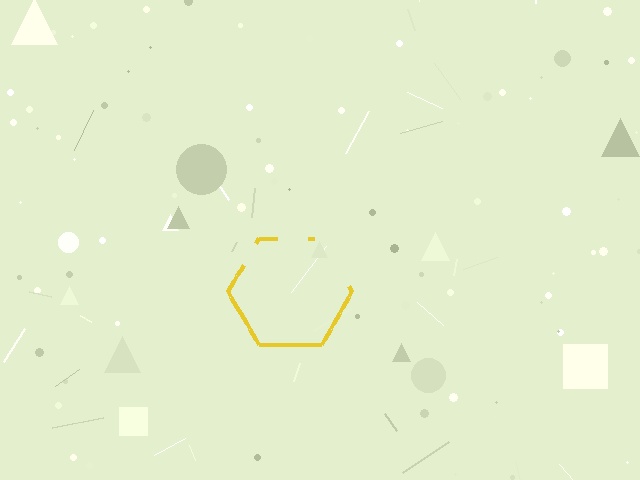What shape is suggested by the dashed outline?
The dashed outline suggests a hexagon.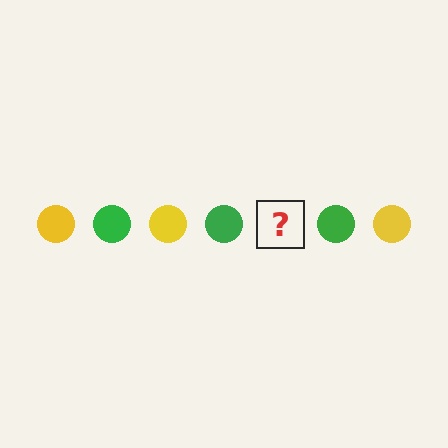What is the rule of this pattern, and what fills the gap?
The rule is that the pattern cycles through yellow, green circles. The gap should be filled with a yellow circle.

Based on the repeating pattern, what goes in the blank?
The blank should be a yellow circle.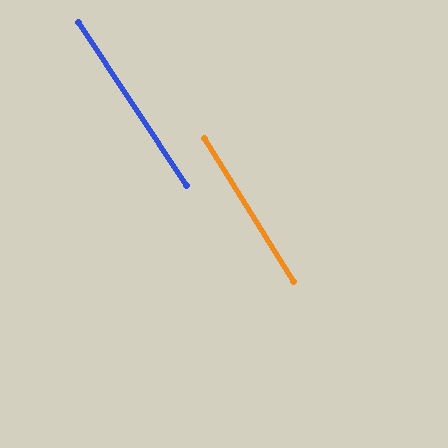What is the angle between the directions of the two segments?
Approximately 2 degrees.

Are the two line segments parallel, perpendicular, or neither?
Parallel — their directions differ by only 2.0°.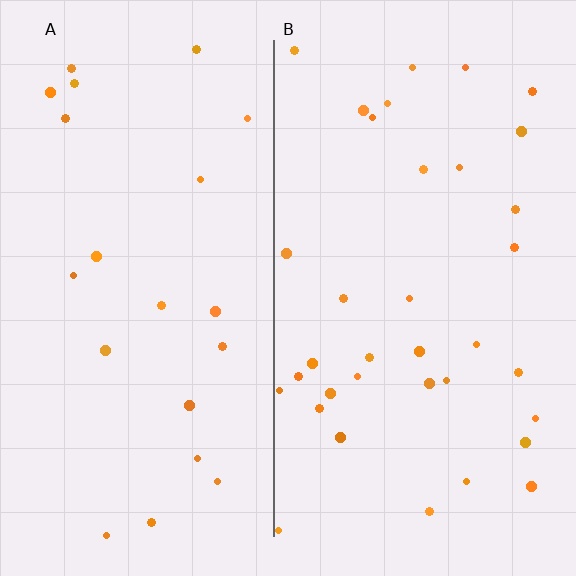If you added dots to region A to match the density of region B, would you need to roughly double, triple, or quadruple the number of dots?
Approximately double.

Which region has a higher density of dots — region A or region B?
B (the right).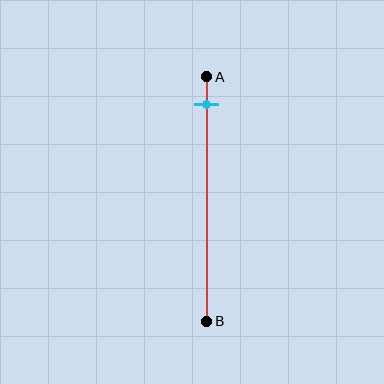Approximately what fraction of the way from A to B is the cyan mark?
The cyan mark is approximately 10% of the way from A to B.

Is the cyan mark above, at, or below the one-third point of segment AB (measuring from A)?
The cyan mark is above the one-third point of segment AB.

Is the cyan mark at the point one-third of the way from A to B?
No, the mark is at about 10% from A, not at the 33% one-third point.